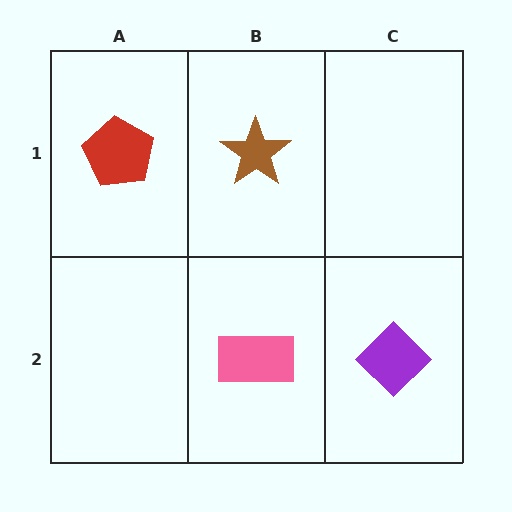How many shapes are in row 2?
2 shapes.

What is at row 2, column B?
A pink rectangle.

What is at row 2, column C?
A purple diamond.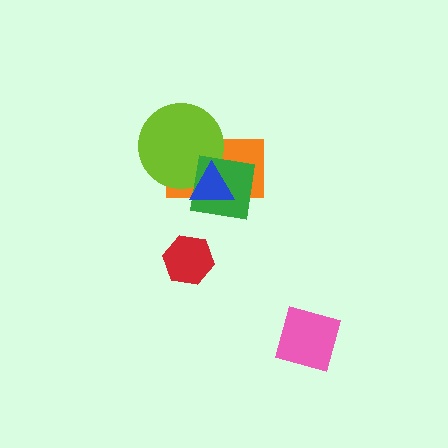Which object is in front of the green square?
The blue triangle is in front of the green square.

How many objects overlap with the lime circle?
3 objects overlap with the lime circle.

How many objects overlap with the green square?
3 objects overlap with the green square.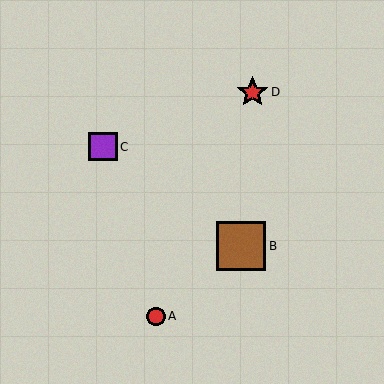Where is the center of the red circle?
The center of the red circle is at (156, 316).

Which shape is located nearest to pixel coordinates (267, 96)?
The red star (labeled D) at (253, 92) is nearest to that location.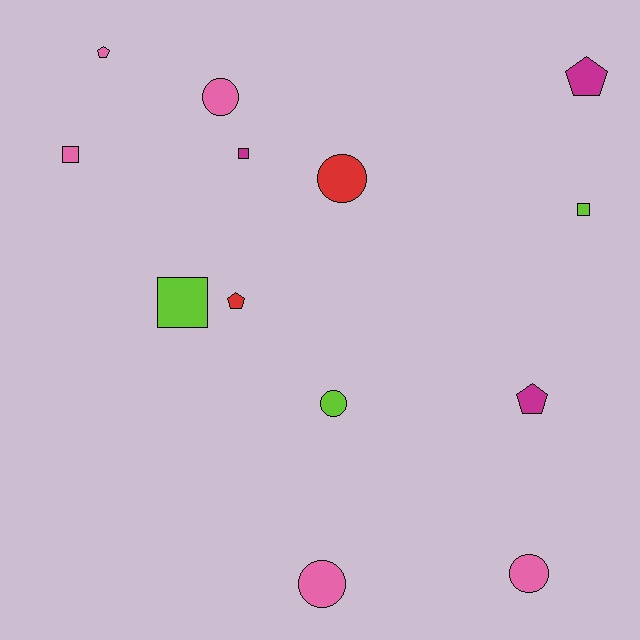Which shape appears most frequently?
Circle, with 5 objects.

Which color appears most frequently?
Pink, with 5 objects.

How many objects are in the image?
There are 13 objects.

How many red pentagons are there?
There is 1 red pentagon.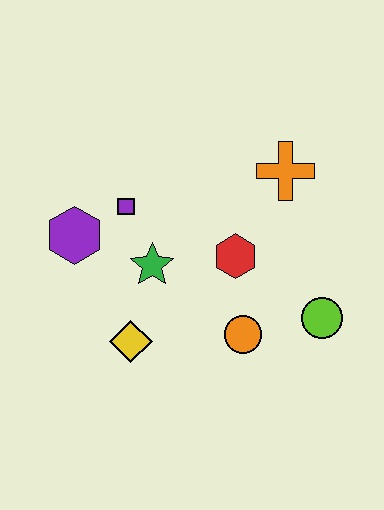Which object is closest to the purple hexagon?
The purple square is closest to the purple hexagon.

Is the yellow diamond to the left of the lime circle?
Yes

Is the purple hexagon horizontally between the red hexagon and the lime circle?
No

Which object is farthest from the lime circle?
The purple hexagon is farthest from the lime circle.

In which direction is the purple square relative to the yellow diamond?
The purple square is above the yellow diamond.